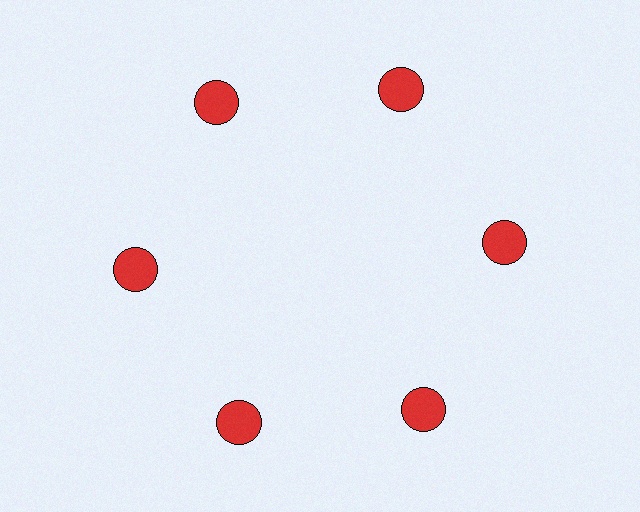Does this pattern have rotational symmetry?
Yes, this pattern has 6-fold rotational symmetry. It looks the same after rotating 60 degrees around the center.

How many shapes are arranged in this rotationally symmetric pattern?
There are 6 shapes, arranged in 6 groups of 1.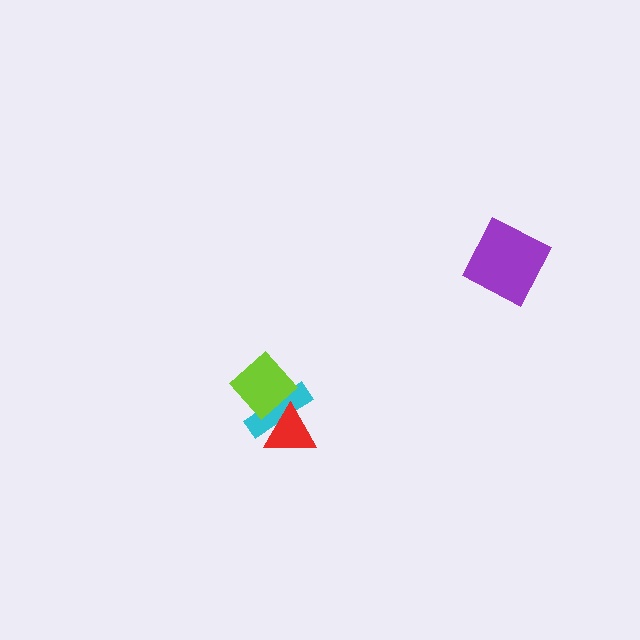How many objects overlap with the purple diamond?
0 objects overlap with the purple diamond.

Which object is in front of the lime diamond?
The red triangle is in front of the lime diamond.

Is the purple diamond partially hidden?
No, no other shape covers it.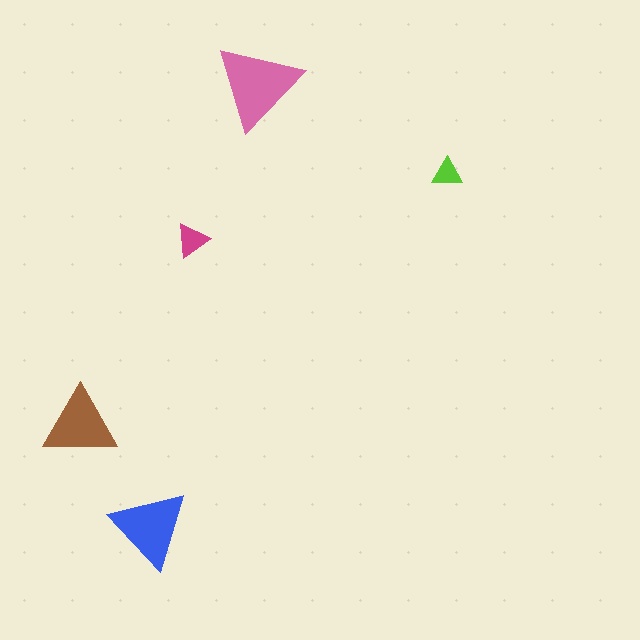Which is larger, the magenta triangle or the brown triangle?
The brown one.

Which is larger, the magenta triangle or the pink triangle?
The pink one.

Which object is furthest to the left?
The brown triangle is leftmost.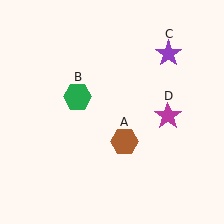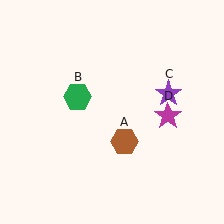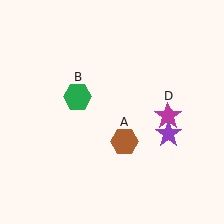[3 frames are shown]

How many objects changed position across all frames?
1 object changed position: purple star (object C).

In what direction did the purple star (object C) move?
The purple star (object C) moved down.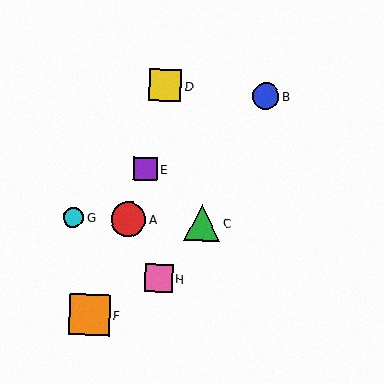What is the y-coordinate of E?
Object E is at y≈169.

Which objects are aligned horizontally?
Objects A, C, G are aligned horizontally.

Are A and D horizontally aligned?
No, A is at y≈220 and D is at y≈86.